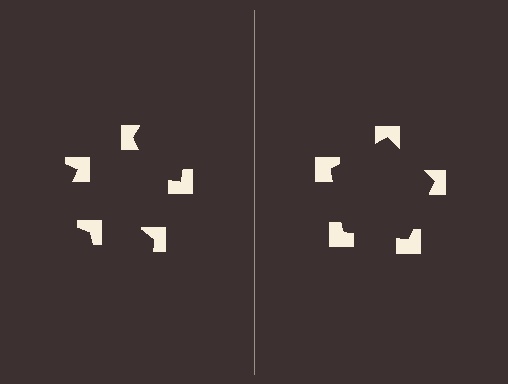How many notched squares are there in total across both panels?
10 — 5 on each side.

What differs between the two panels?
The notched squares are positioned identically on both sides; only the wedge orientations differ. On the right they align to a pentagon; on the left they are misaligned.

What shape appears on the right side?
An illusory pentagon.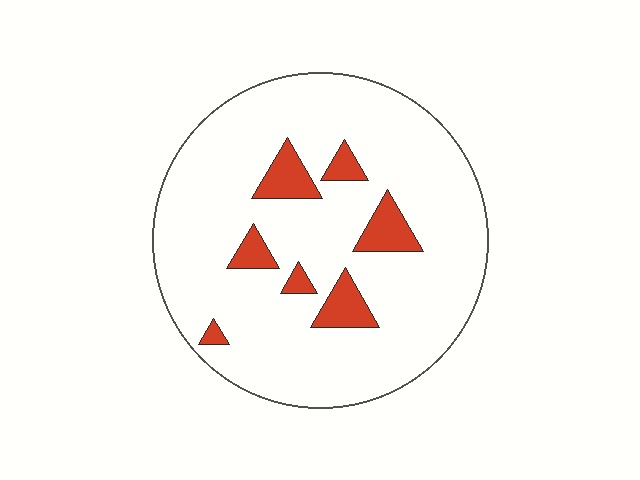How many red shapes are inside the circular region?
7.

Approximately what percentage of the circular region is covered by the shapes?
Approximately 10%.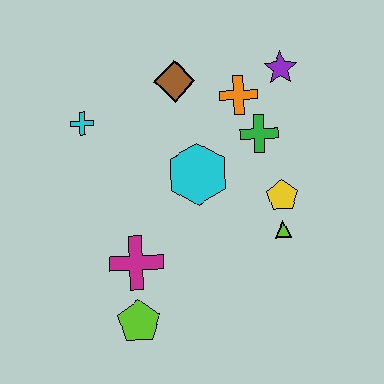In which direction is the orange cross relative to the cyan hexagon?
The orange cross is above the cyan hexagon.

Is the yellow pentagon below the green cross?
Yes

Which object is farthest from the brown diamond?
The lime pentagon is farthest from the brown diamond.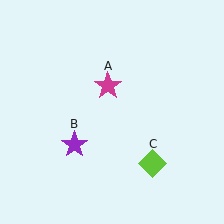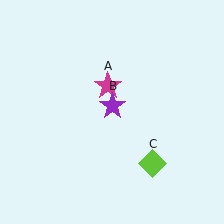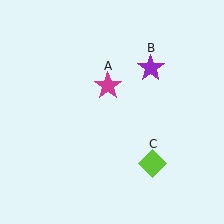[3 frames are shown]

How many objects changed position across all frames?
1 object changed position: purple star (object B).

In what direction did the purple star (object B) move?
The purple star (object B) moved up and to the right.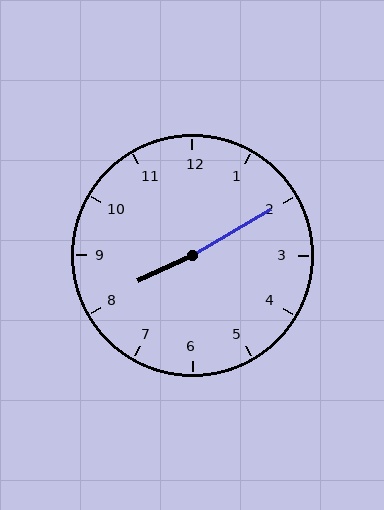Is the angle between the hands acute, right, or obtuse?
It is obtuse.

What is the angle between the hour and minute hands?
Approximately 175 degrees.